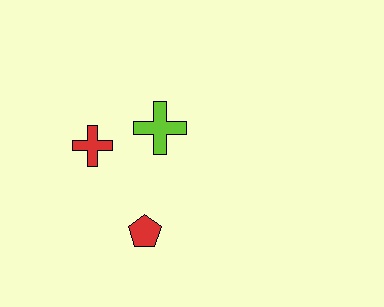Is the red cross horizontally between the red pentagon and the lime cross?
No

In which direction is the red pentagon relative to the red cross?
The red pentagon is below the red cross.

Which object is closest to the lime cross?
The red cross is closest to the lime cross.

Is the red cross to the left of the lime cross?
Yes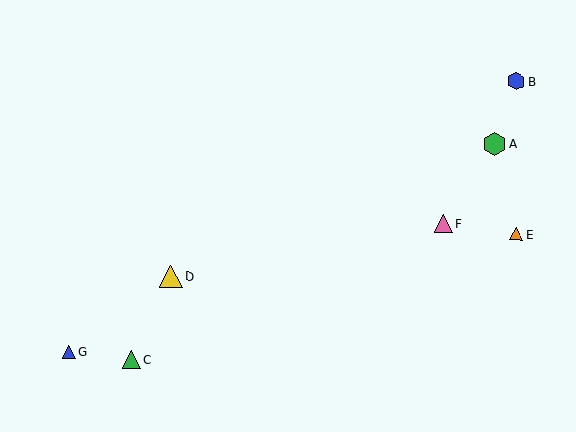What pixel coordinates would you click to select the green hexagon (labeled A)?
Click at (494, 144) to select the green hexagon A.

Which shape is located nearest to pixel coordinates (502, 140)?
The green hexagon (labeled A) at (494, 144) is nearest to that location.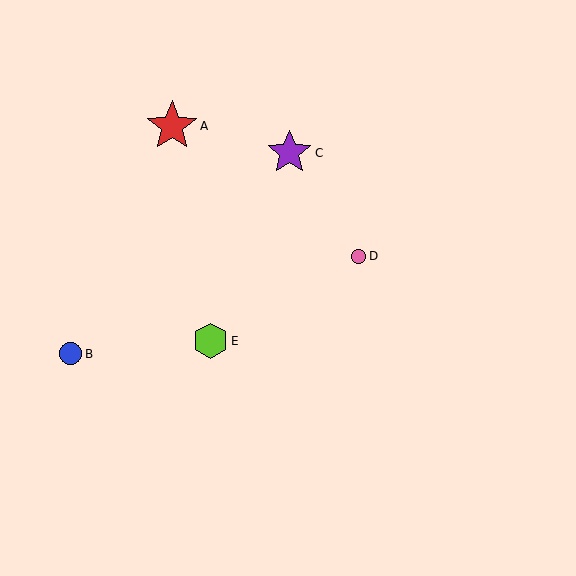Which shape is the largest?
The red star (labeled A) is the largest.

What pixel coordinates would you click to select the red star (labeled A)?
Click at (172, 126) to select the red star A.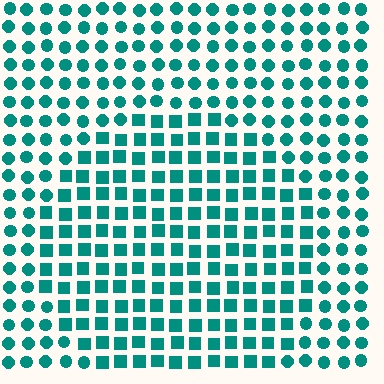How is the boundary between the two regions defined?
The boundary is defined by a change in element shape: squares inside vs. circles outside. All elements share the same color and spacing.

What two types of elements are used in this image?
The image uses squares inside the circle region and circles outside it.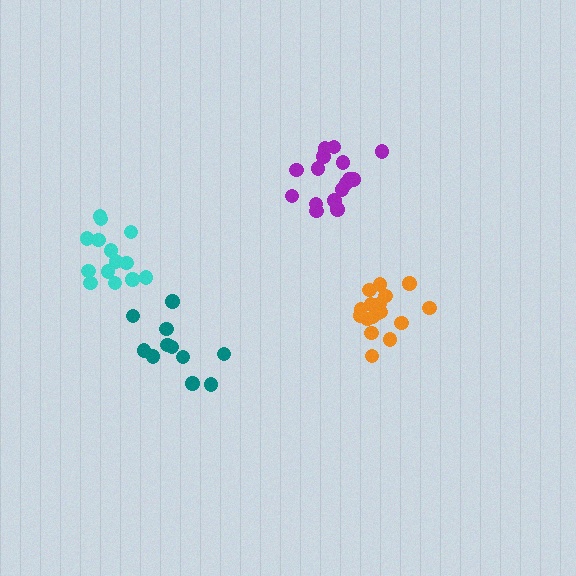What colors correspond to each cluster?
The clusters are colored: cyan, orange, teal, purple.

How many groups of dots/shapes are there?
There are 4 groups.